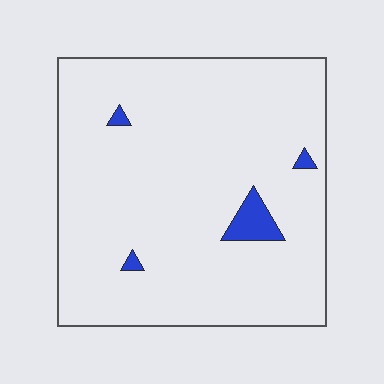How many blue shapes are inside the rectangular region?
4.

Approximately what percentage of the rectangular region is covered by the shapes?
Approximately 5%.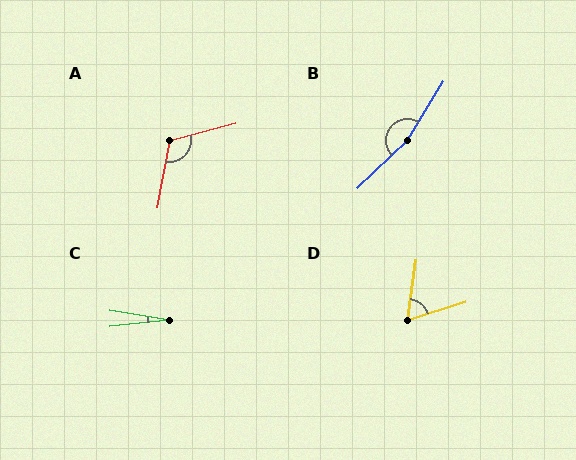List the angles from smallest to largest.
C (15°), D (64°), A (115°), B (165°).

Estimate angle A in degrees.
Approximately 115 degrees.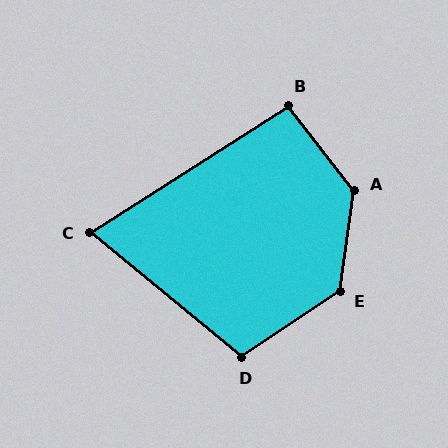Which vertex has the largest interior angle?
A, at approximately 134 degrees.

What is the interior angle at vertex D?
Approximately 107 degrees (obtuse).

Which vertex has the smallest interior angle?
C, at approximately 72 degrees.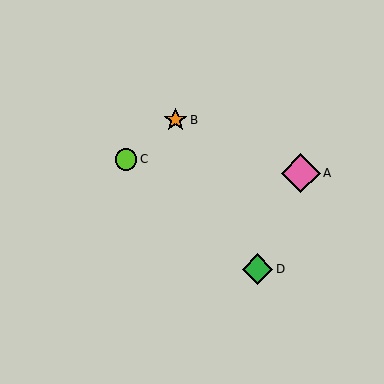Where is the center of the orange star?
The center of the orange star is at (175, 120).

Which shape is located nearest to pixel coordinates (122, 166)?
The lime circle (labeled C) at (126, 159) is nearest to that location.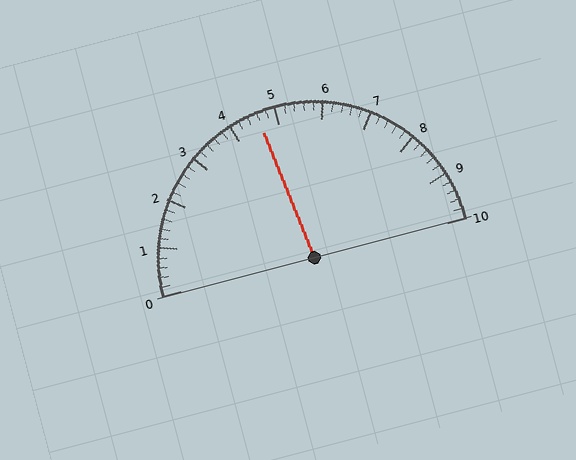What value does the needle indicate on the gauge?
The needle indicates approximately 4.6.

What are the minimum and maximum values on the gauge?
The gauge ranges from 0 to 10.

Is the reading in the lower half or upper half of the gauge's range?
The reading is in the lower half of the range (0 to 10).